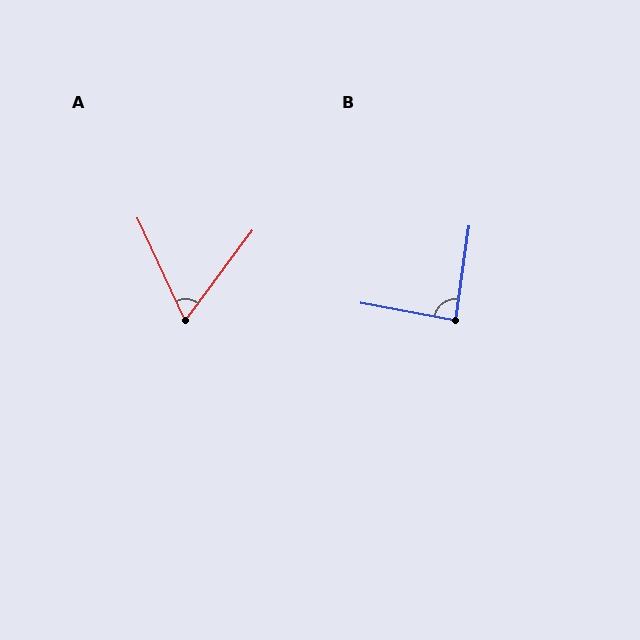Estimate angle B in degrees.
Approximately 88 degrees.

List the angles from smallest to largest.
A (62°), B (88°).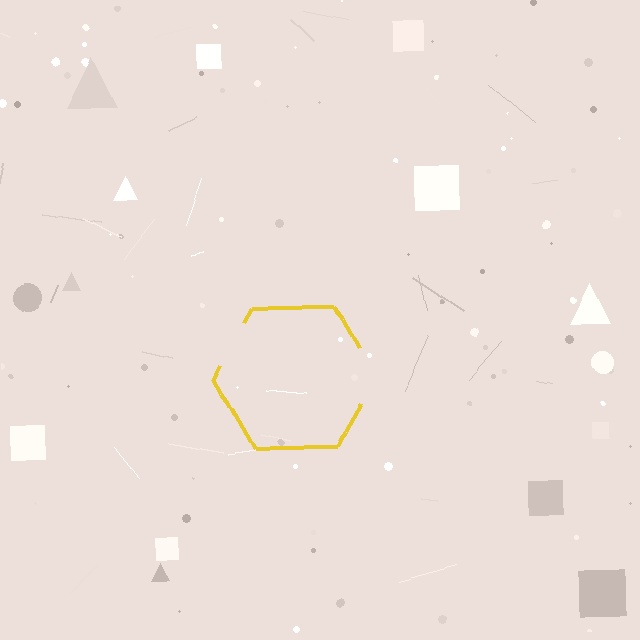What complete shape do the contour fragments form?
The contour fragments form a hexagon.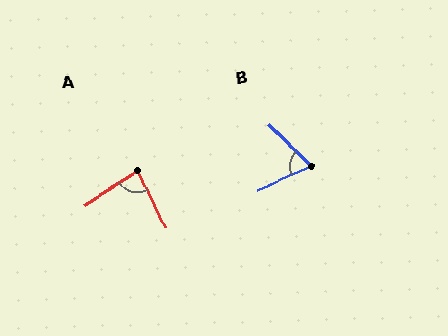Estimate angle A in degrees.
Approximately 83 degrees.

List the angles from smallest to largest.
B (70°), A (83°).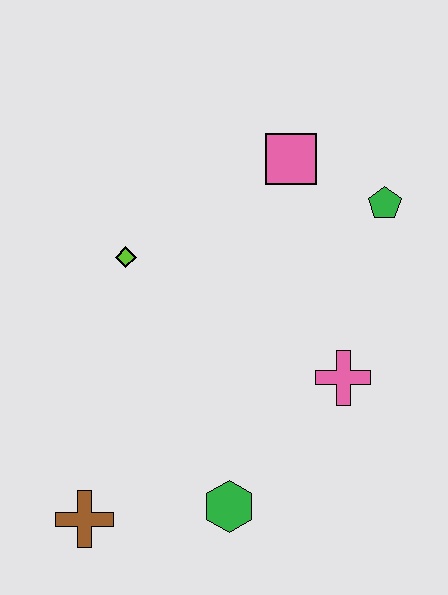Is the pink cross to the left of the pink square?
No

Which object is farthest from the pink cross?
The brown cross is farthest from the pink cross.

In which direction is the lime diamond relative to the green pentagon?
The lime diamond is to the left of the green pentagon.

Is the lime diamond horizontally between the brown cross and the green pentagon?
Yes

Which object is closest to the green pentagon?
The pink square is closest to the green pentagon.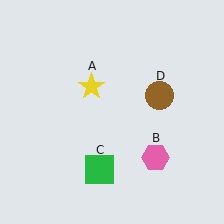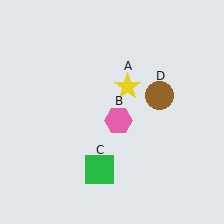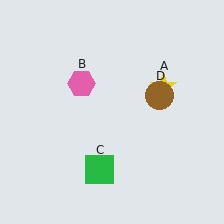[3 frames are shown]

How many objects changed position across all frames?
2 objects changed position: yellow star (object A), pink hexagon (object B).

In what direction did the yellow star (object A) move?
The yellow star (object A) moved right.